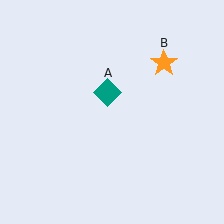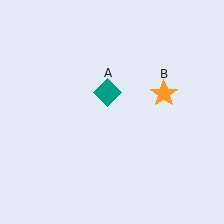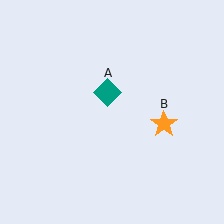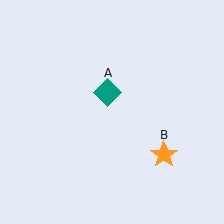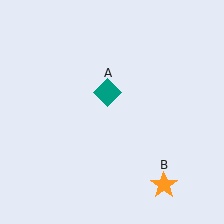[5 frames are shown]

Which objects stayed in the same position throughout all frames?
Teal diamond (object A) remained stationary.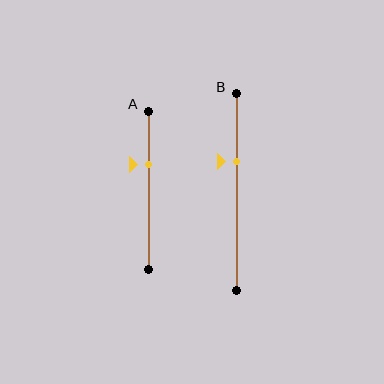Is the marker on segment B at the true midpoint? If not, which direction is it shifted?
No, the marker on segment B is shifted upward by about 15% of the segment length.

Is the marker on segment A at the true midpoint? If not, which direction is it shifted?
No, the marker on segment A is shifted upward by about 16% of the segment length.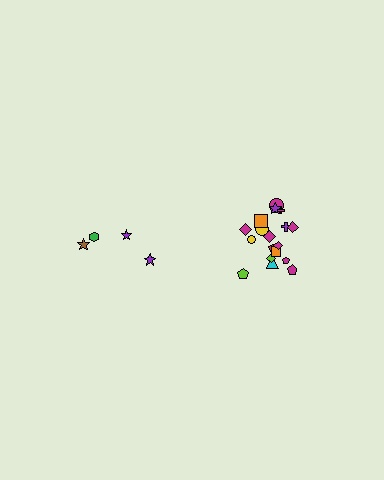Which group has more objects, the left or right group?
The right group.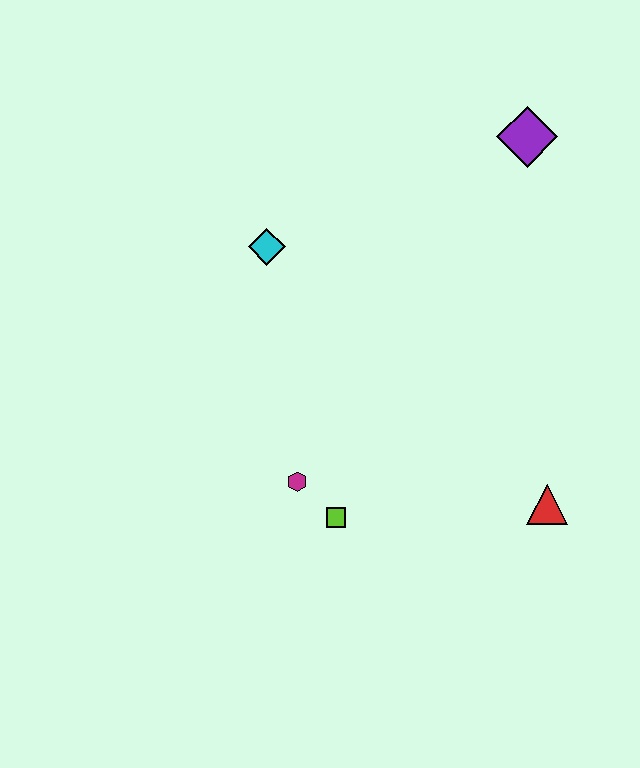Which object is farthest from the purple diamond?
The lime square is farthest from the purple diamond.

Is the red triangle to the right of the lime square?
Yes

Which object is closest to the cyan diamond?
The magenta hexagon is closest to the cyan diamond.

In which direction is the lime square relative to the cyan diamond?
The lime square is below the cyan diamond.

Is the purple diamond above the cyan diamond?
Yes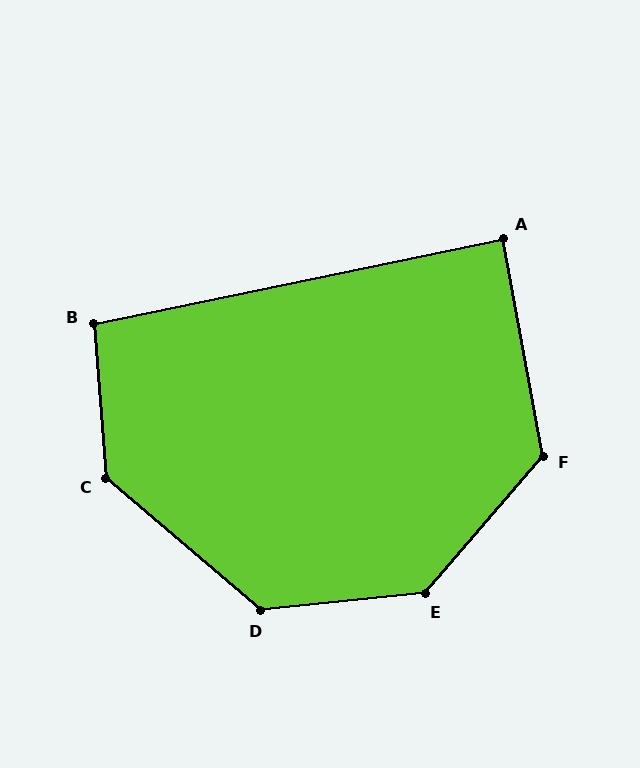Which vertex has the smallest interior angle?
A, at approximately 89 degrees.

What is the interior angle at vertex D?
Approximately 134 degrees (obtuse).